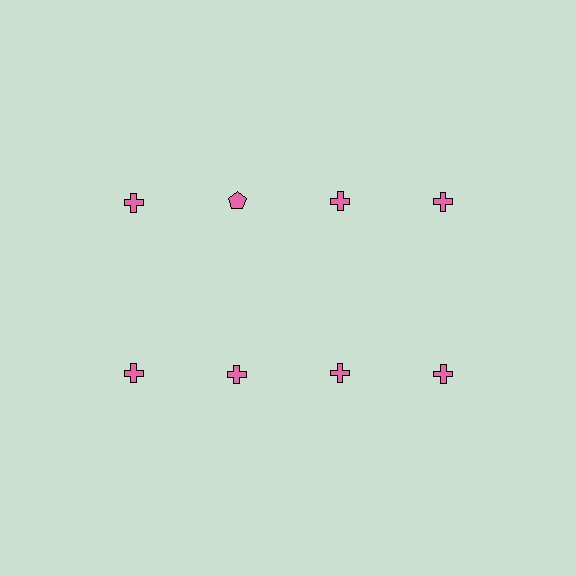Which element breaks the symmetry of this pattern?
The pink pentagon in the top row, second from left column breaks the symmetry. All other shapes are pink crosses.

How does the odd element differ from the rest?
It has a different shape: pentagon instead of cross.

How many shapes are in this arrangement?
There are 8 shapes arranged in a grid pattern.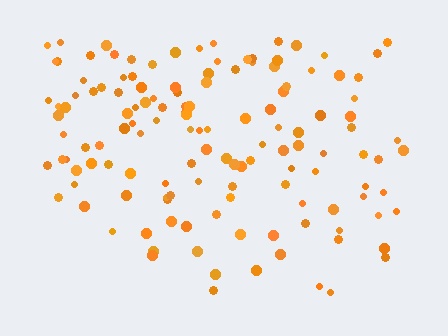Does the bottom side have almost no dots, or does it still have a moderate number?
Still a moderate number, just noticeably fewer than the top.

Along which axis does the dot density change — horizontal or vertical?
Vertical.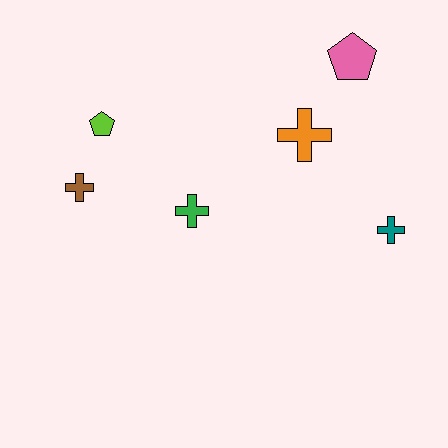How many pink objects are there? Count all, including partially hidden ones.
There is 1 pink object.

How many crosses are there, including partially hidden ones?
There are 4 crosses.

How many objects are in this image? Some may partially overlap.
There are 6 objects.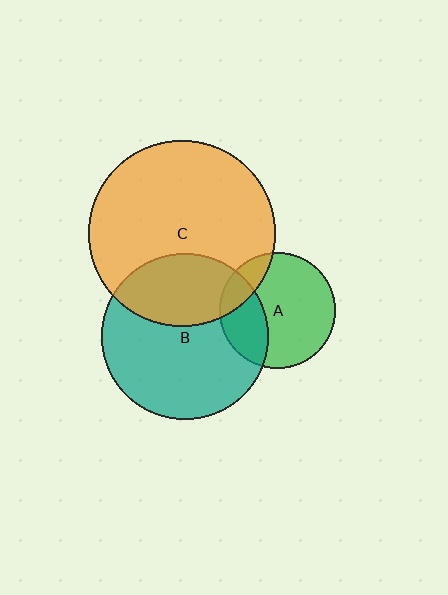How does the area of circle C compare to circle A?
Approximately 2.6 times.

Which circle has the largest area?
Circle C (orange).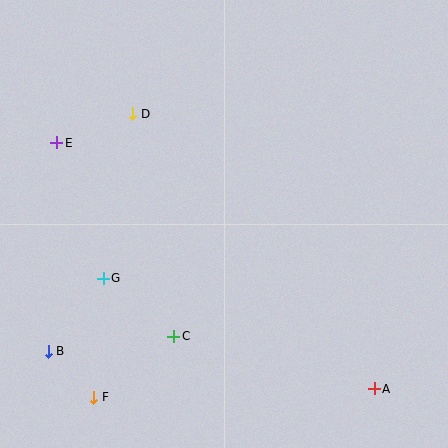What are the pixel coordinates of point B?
Point B is at (48, 351).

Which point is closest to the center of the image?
Point C at (174, 336) is closest to the center.